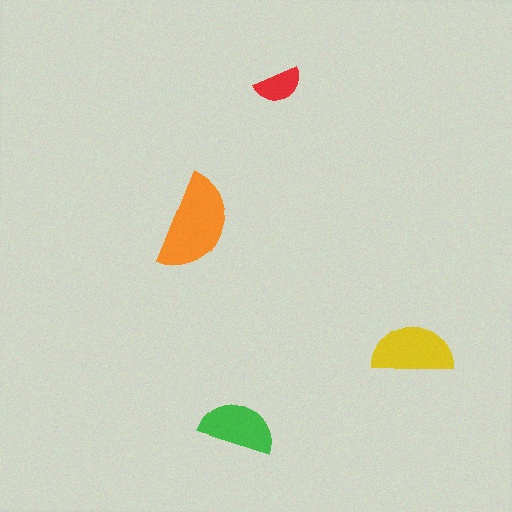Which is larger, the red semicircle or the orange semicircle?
The orange one.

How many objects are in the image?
There are 4 objects in the image.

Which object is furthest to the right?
The yellow semicircle is rightmost.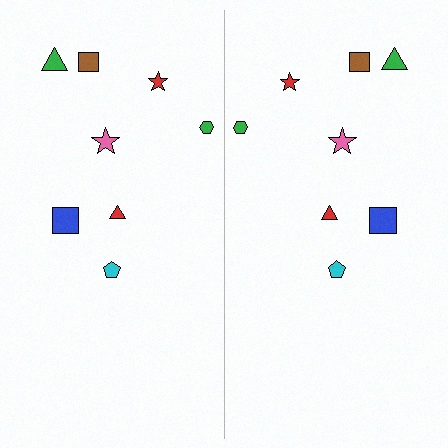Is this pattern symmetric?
Yes, this pattern has bilateral (reflection) symmetry.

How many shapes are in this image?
There are 16 shapes in this image.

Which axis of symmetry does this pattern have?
The pattern has a vertical axis of symmetry running through the center of the image.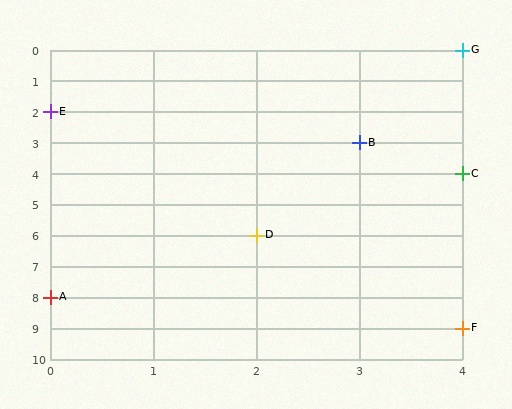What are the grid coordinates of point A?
Point A is at grid coordinates (0, 8).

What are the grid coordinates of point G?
Point G is at grid coordinates (4, 0).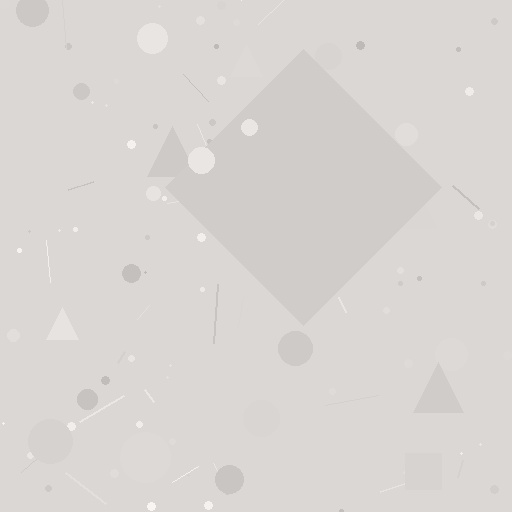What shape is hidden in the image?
A diamond is hidden in the image.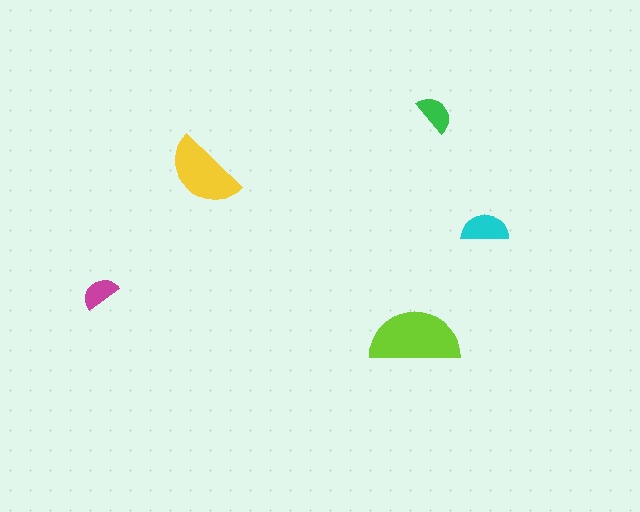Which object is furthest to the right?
The cyan semicircle is rightmost.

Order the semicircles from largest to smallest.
the lime one, the yellow one, the cyan one, the green one, the magenta one.